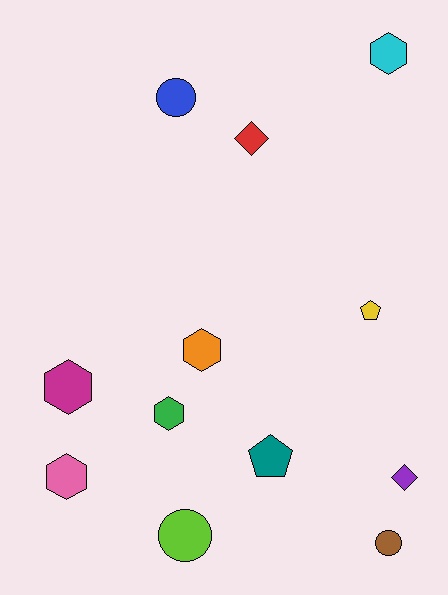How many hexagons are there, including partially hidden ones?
There are 5 hexagons.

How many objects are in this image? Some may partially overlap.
There are 12 objects.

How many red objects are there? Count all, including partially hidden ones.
There is 1 red object.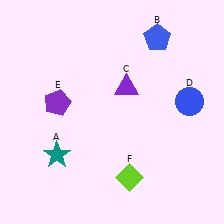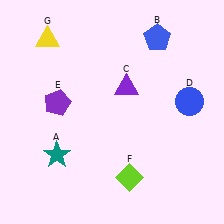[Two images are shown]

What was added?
A yellow triangle (G) was added in Image 2.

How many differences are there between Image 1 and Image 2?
There is 1 difference between the two images.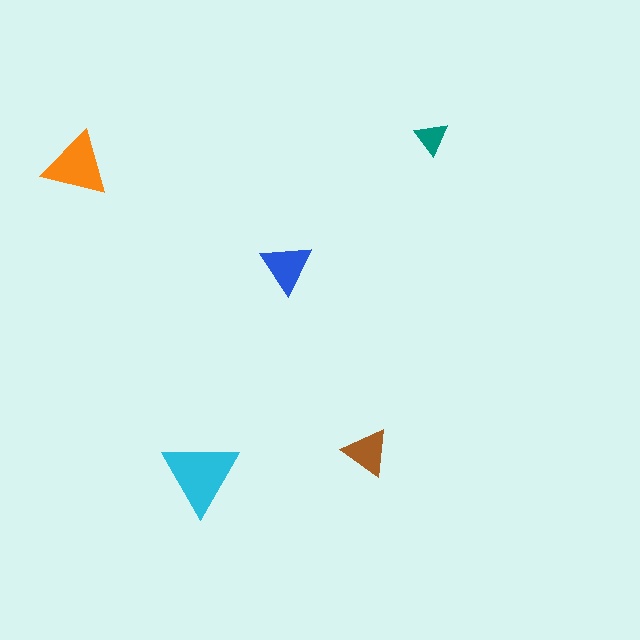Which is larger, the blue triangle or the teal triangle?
The blue one.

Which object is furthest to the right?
The teal triangle is rightmost.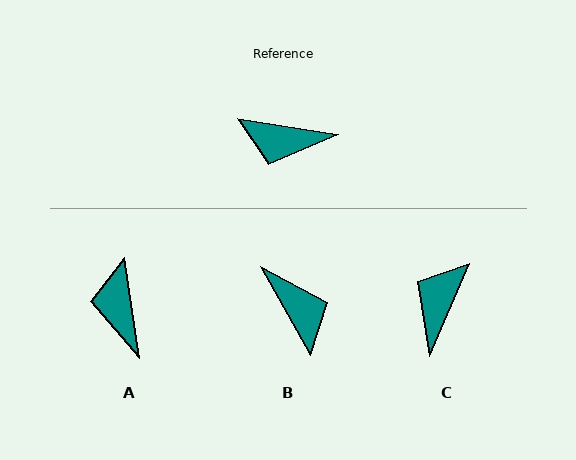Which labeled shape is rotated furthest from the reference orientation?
B, about 129 degrees away.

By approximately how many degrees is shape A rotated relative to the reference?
Approximately 72 degrees clockwise.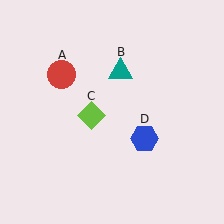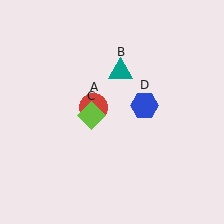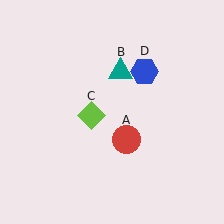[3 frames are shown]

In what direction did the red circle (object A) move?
The red circle (object A) moved down and to the right.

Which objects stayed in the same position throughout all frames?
Teal triangle (object B) and lime diamond (object C) remained stationary.